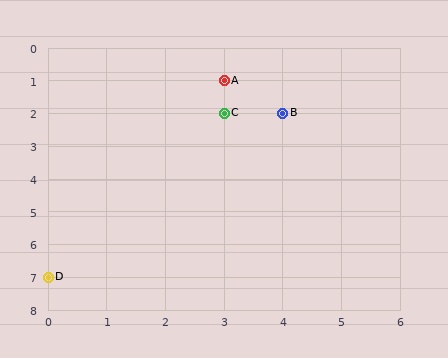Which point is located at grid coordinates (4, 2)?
Point B is at (4, 2).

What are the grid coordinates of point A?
Point A is at grid coordinates (3, 1).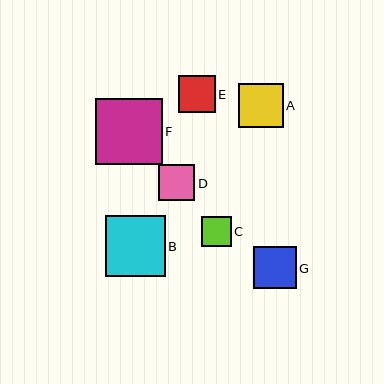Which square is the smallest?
Square C is the smallest with a size of approximately 30 pixels.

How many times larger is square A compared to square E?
Square A is approximately 1.2 times the size of square E.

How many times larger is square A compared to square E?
Square A is approximately 1.2 times the size of square E.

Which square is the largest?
Square F is the largest with a size of approximately 66 pixels.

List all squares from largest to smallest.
From largest to smallest: F, B, A, G, E, D, C.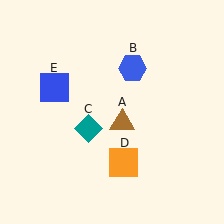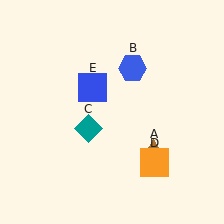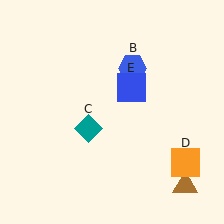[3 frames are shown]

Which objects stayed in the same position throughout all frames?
Blue hexagon (object B) and teal diamond (object C) remained stationary.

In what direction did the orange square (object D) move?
The orange square (object D) moved right.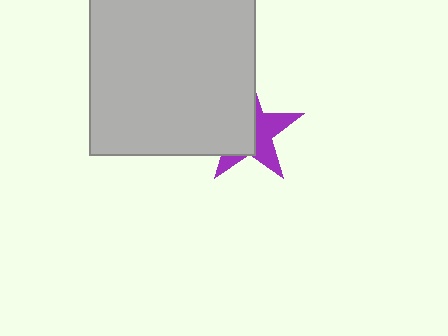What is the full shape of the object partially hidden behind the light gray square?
The partially hidden object is a purple star.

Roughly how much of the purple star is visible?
About half of it is visible (roughly 46%).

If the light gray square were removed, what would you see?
You would see the complete purple star.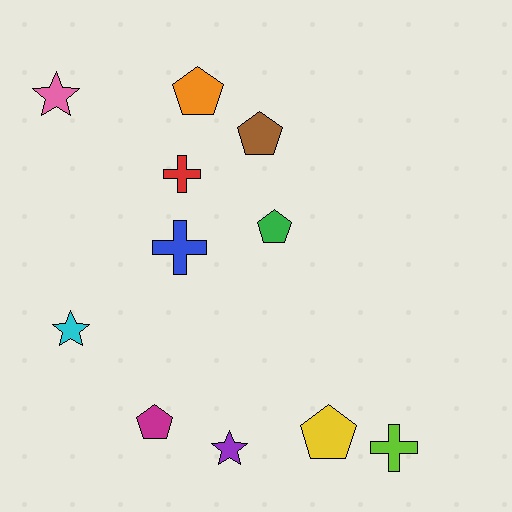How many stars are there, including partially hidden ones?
There are 3 stars.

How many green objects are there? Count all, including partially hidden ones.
There is 1 green object.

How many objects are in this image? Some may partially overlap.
There are 11 objects.